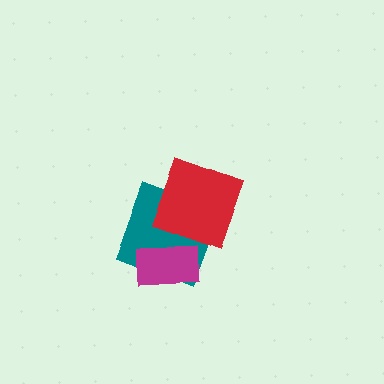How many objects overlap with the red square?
1 object overlaps with the red square.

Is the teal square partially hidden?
Yes, it is partially covered by another shape.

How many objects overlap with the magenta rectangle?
1 object overlaps with the magenta rectangle.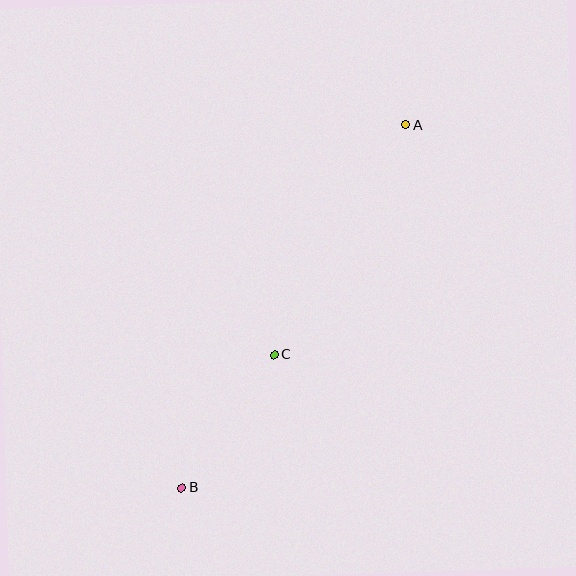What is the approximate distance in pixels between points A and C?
The distance between A and C is approximately 265 pixels.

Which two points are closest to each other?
Points B and C are closest to each other.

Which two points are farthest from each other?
Points A and B are farthest from each other.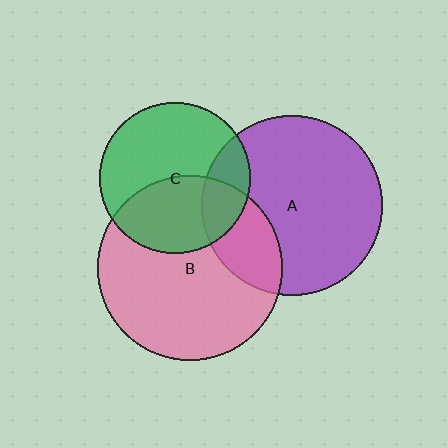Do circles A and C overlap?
Yes.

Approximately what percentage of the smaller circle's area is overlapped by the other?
Approximately 20%.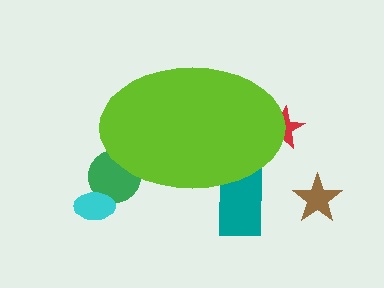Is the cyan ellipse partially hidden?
No, the cyan ellipse is fully visible.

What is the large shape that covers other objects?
A lime ellipse.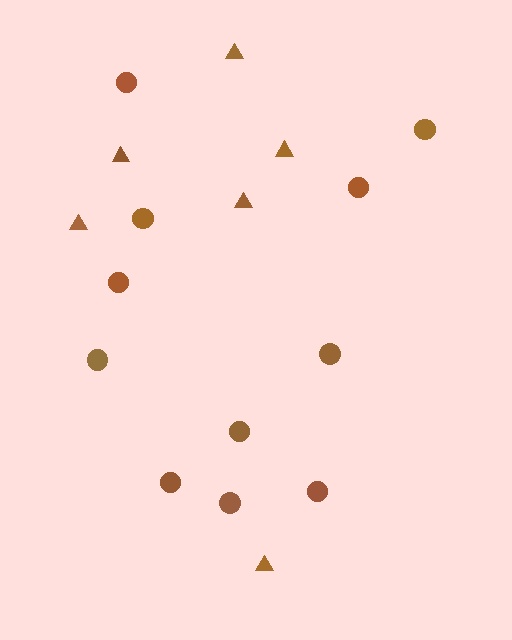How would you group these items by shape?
There are 2 groups: one group of circles (11) and one group of triangles (6).